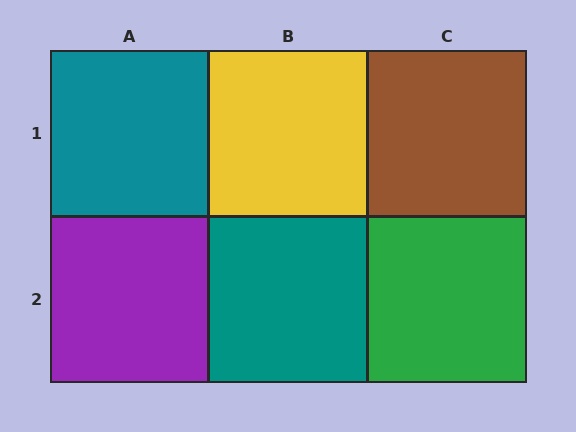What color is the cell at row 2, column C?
Green.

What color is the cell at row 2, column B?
Teal.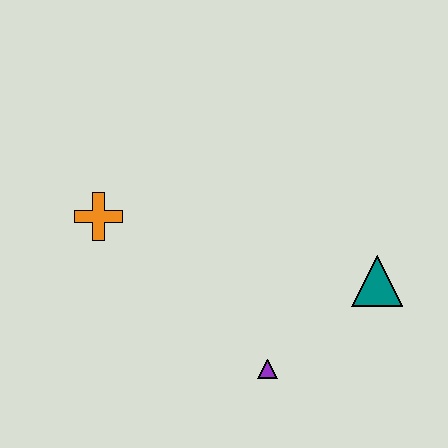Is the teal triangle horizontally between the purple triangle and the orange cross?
No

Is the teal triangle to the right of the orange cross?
Yes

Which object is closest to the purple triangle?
The teal triangle is closest to the purple triangle.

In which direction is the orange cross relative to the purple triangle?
The orange cross is to the left of the purple triangle.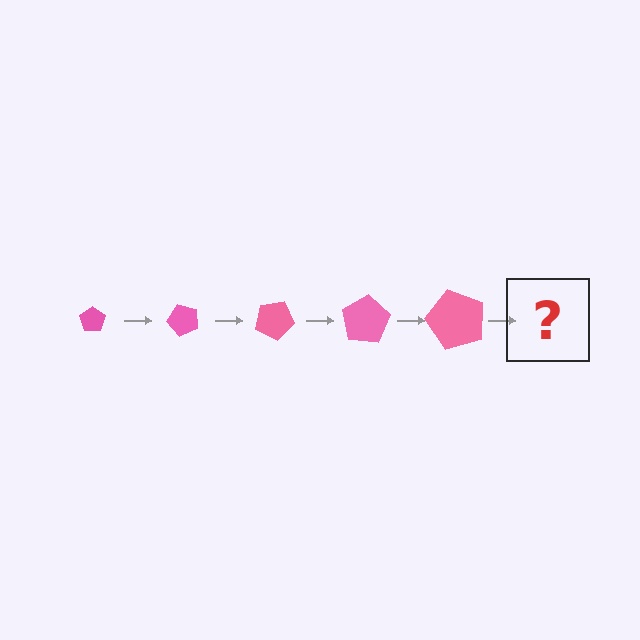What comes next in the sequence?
The next element should be a pentagon, larger than the previous one and rotated 250 degrees from the start.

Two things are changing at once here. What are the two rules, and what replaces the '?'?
The two rules are that the pentagon grows larger each step and it rotates 50 degrees each step. The '?' should be a pentagon, larger than the previous one and rotated 250 degrees from the start.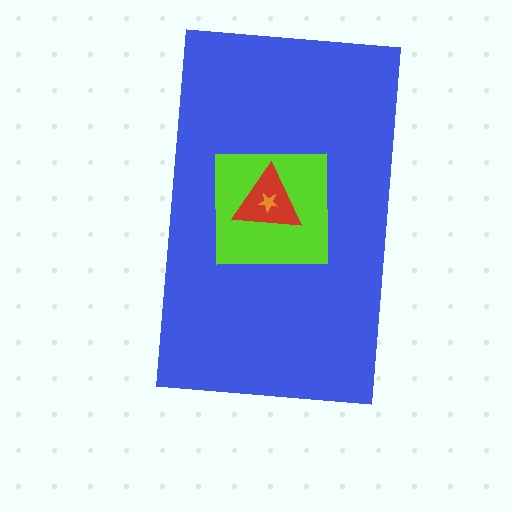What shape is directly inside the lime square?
The red triangle.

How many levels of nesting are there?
4.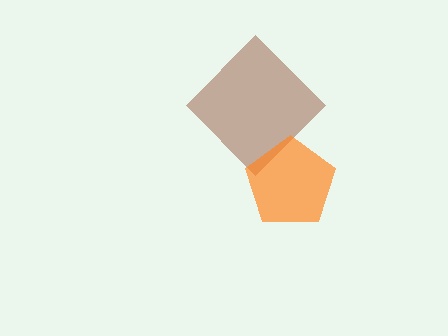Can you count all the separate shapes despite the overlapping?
Yes, there are 2 separate shapes.